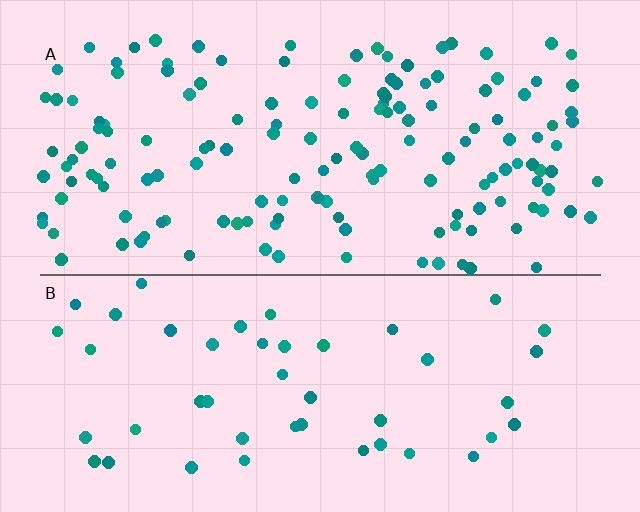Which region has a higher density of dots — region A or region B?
A (the top).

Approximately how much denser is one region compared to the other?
Approximately 3.2× — region A over region B.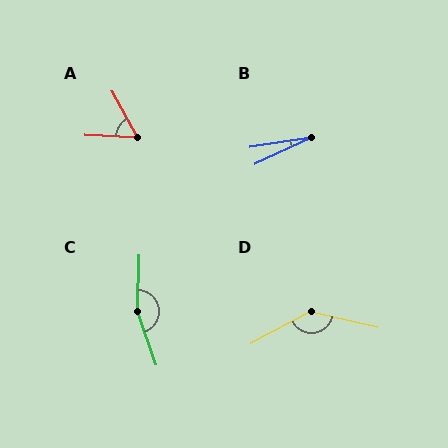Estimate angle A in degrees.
Approximately 59 degrees.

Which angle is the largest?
C, at approximately 159 degrees.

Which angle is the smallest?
B, at approximately 16 degrees.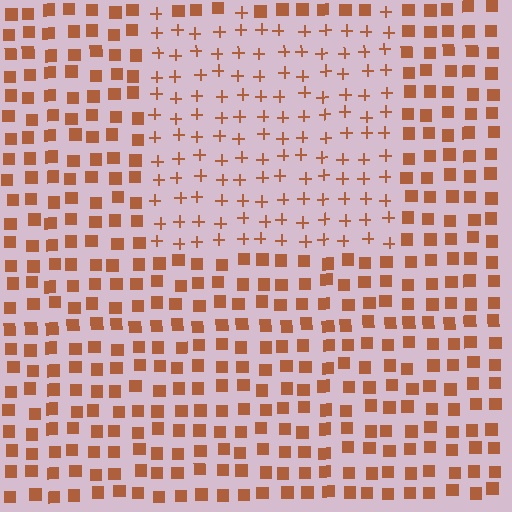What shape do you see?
I see a rectangle.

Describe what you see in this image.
The image is filled with small brown elements arranged in a uniform grid. A rectangle-shaped region contains plus signs, while the surrounding area contains squares. The boundary is defined purely by the change in element shape.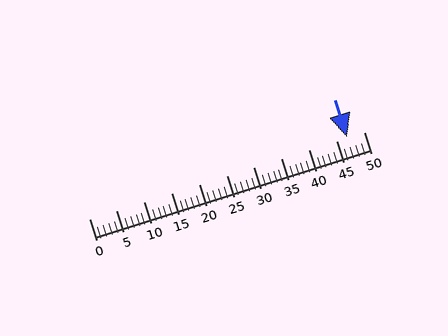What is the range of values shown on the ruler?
The ruler shows values from 0 to 50.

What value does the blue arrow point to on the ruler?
The blue arrow points to approximately 47.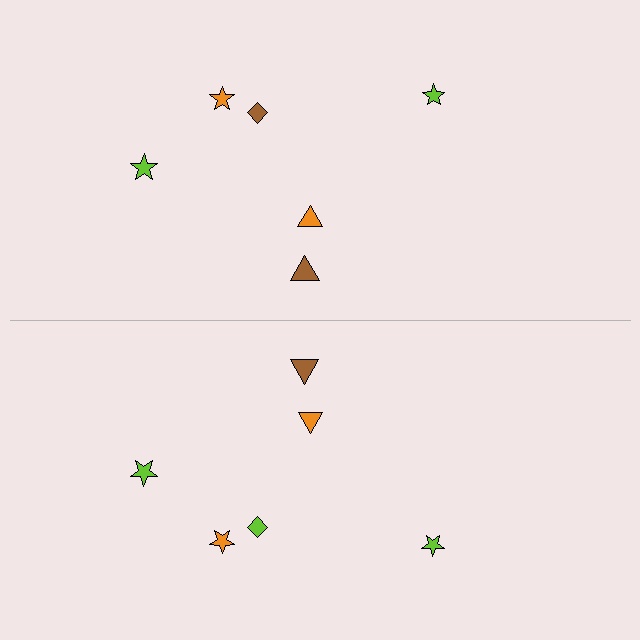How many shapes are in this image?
There are 12 shapes in this image.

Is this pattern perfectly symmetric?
No, the pattern is not perfectly symmetric. The lime diamond on the bottom side breaks the symmetry — its mirror counterpart is brown.